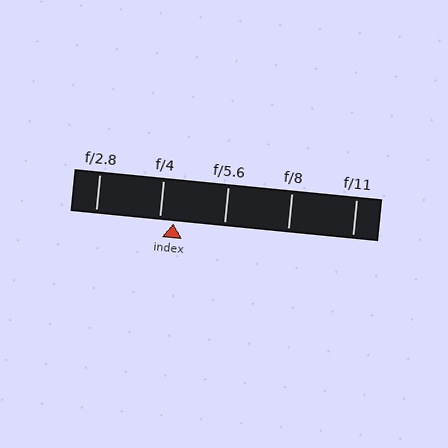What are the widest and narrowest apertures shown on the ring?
The widest aperture shown is f/2.8 and the narrowest is f/11.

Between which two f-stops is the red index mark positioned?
The index mark is between f/4 and f/5.6.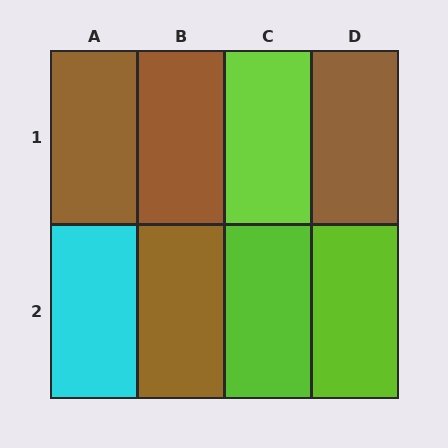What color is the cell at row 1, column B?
Brown.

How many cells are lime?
3 cells are lime.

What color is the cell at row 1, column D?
Brown.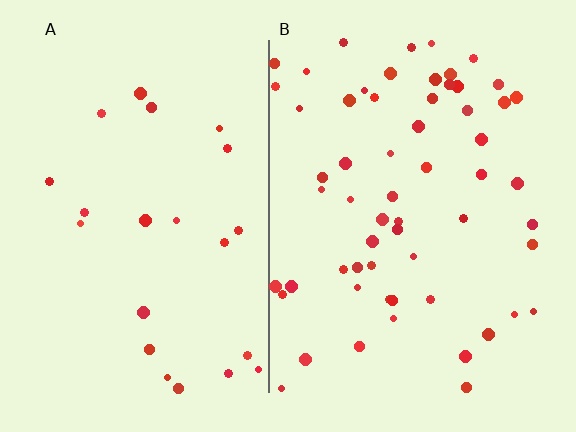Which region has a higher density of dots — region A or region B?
B (the right).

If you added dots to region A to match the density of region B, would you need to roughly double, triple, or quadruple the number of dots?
Approximately triple.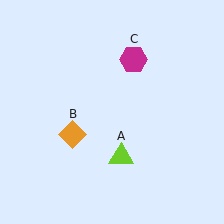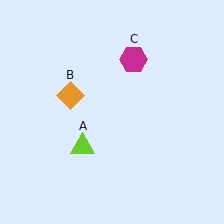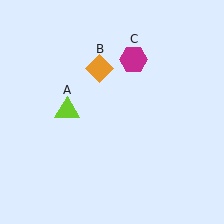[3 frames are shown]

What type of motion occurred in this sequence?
The lime triangle (object A), orange diamond (object B) rotated clockwise around the center of the scene.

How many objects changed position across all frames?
2 objects changed position: lime triangle (object A), orange diamond (object B).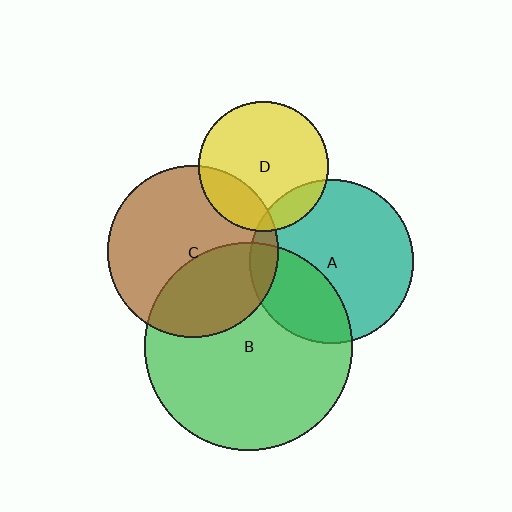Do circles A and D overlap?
Yes.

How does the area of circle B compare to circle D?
Approximately 2.6 times.